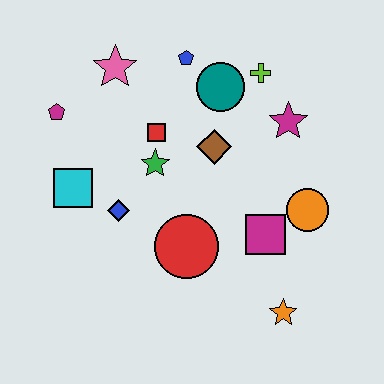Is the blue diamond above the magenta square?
Yes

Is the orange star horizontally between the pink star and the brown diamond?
No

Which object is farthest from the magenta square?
The magenta pentagon is farthest from the magenta square.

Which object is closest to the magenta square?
The orange circle is closest to the magenta square.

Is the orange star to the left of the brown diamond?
No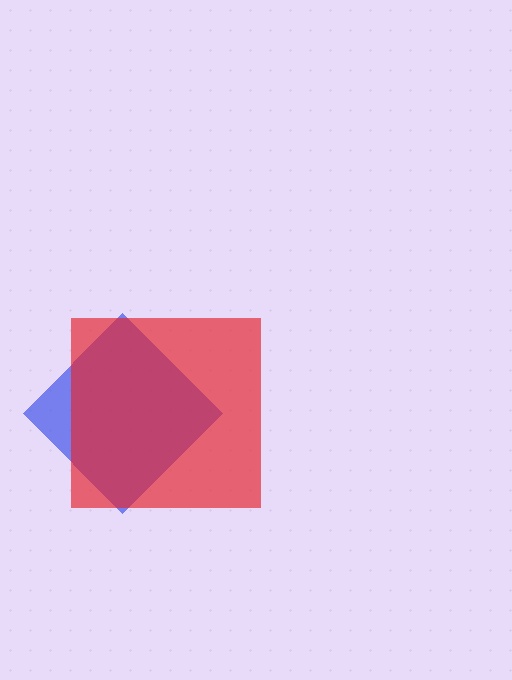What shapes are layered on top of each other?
The layered shapes are: a blue diamond, a red square.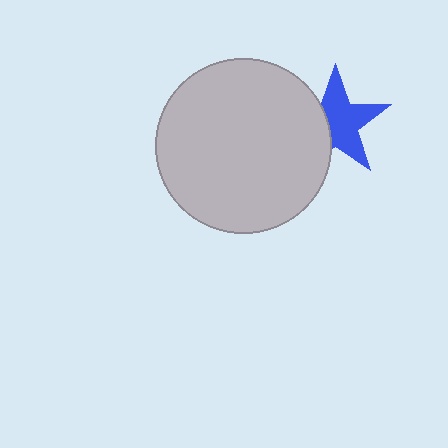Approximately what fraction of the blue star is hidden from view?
Roughly 36% of the blue star is hidden behind the light gray circle.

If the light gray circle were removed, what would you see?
You would see the complete blue star.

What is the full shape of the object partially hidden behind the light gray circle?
The partially hidden object is a blue star.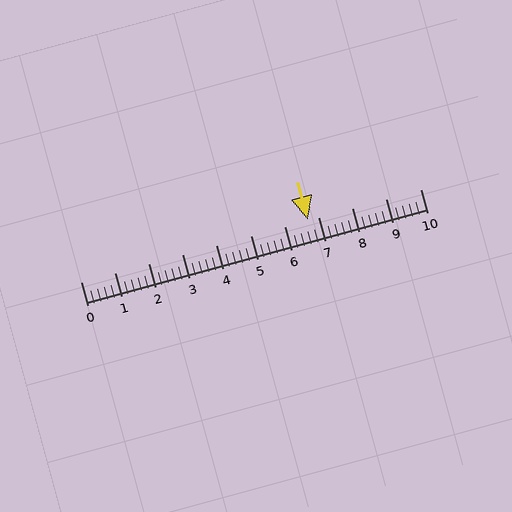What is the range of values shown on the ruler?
The ruler shows values from 0 to 10.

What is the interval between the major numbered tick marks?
The major tick marks are spaced 1 units apart.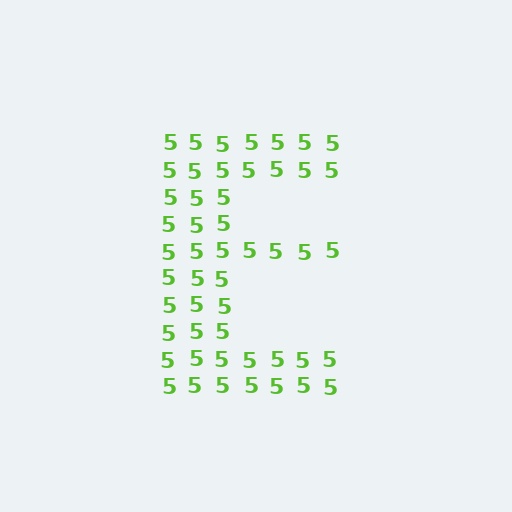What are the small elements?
The small elements are digit 5's.